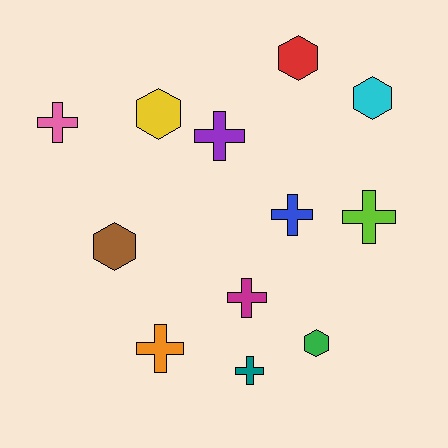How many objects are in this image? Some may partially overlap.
There are 12 objects.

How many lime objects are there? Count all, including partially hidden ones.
There is 1 lime object.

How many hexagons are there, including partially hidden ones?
There are 5 hexagons.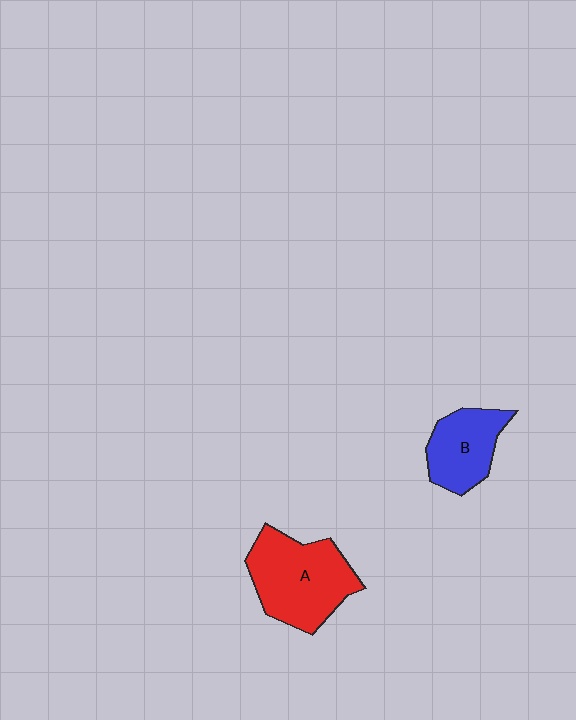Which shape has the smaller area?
Shape B (blue).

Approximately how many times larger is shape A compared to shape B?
Approximately 1.5 times.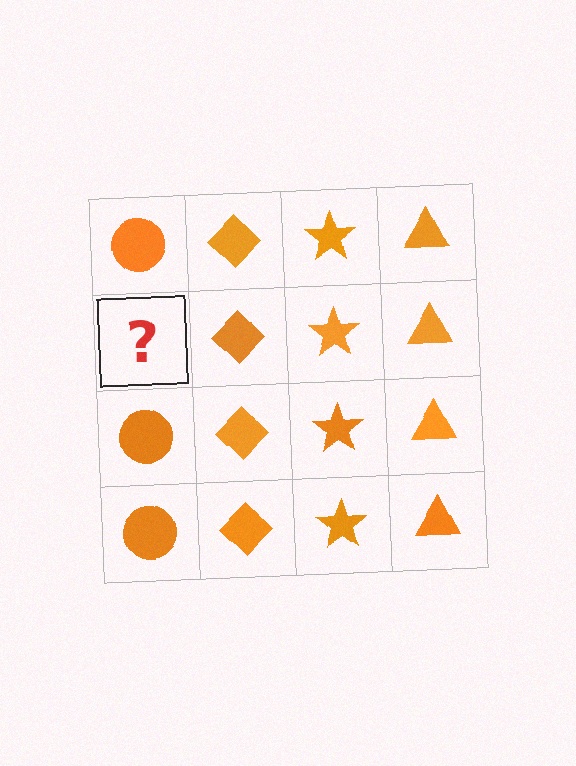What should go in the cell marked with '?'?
The missing cell should contain an orange circle.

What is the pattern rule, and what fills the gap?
The rule is that each column has a consistent shape. The gap should be filled with an orange circle.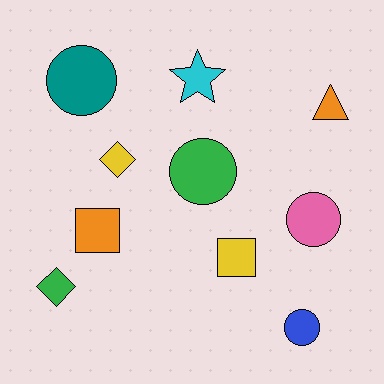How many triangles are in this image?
There is 1 triangle.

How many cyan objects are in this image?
There is 1 cyan object.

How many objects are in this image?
There are 10 objects.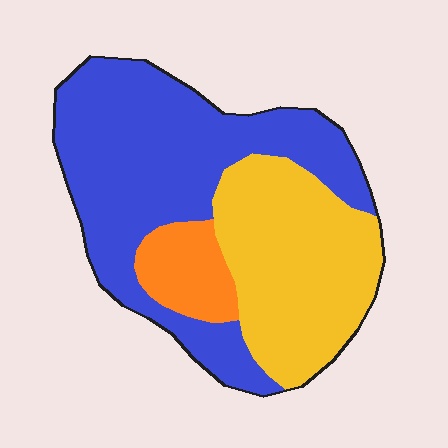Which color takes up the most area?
Blue, at roughly 55%.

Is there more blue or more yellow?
Blue.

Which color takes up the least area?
Orange, at roughly 10%.